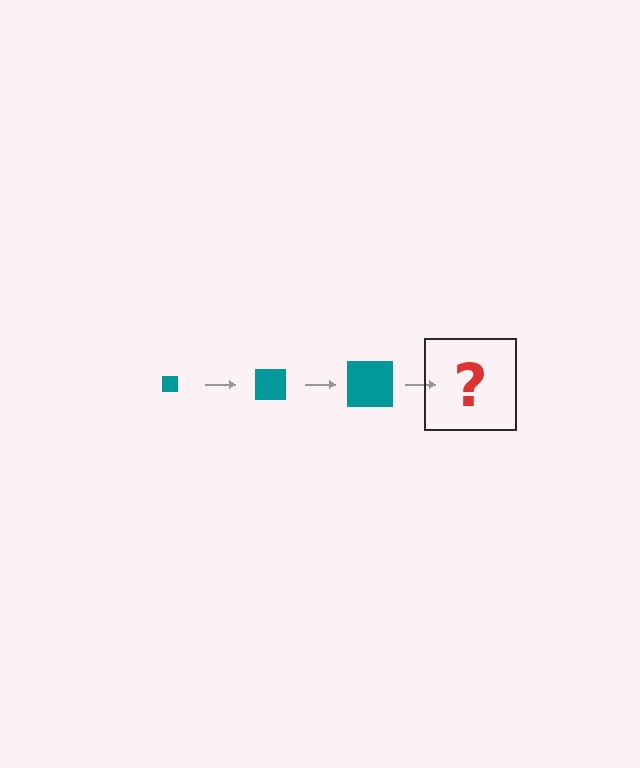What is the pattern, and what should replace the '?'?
The pattern is that the square gets progressively larger each step. The '?' should be a teal square, larger than the previous one.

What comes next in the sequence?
The next element should be a teal square, larger than the previous one.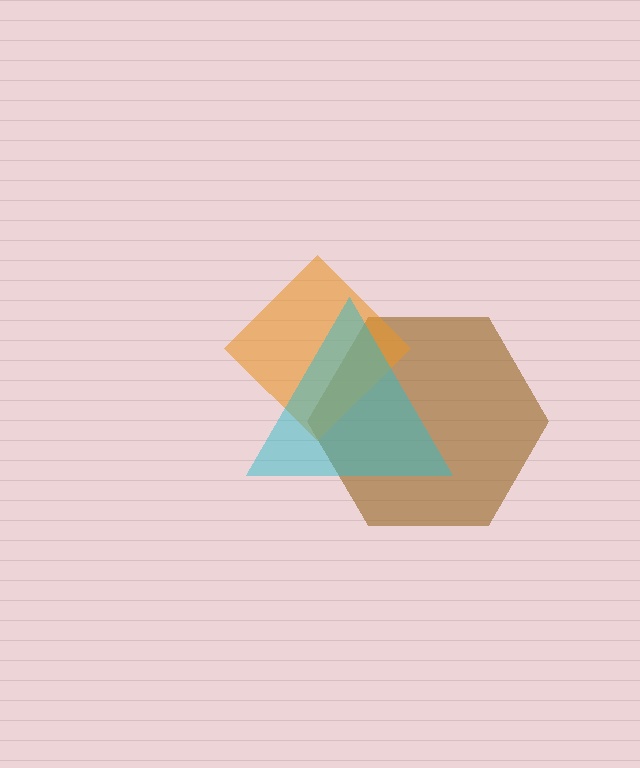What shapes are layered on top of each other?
The layered shapes are: a brown hexagon, an orange diamond, a cyan triangle.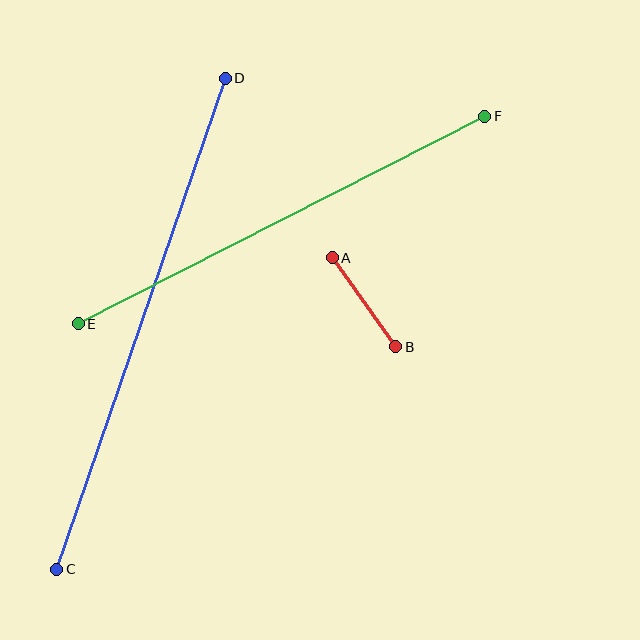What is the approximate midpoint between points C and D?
The midpoint is at approximately (141, 324) pixels.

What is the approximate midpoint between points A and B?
The midpoint is at approximately (364, 302) pixels.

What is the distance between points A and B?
The distance is approximately 109 pixels.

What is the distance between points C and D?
The distance is approximately 519 pixels.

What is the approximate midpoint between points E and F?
The midpoint is at approximately (282, 220) pixels.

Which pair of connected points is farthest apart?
Points C and D are farthest apart.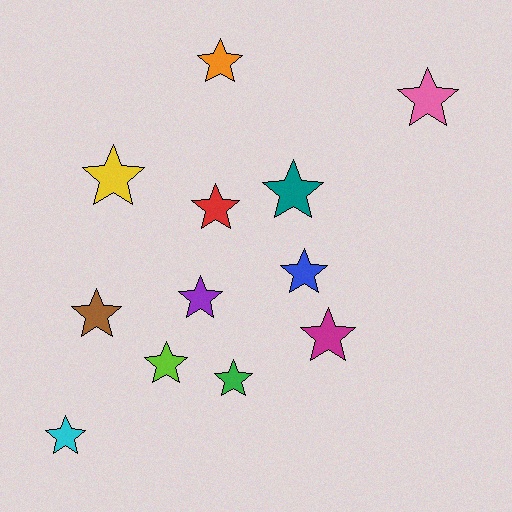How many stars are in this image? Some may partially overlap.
There are 12 stars.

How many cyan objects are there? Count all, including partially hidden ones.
There is 1 cyan object.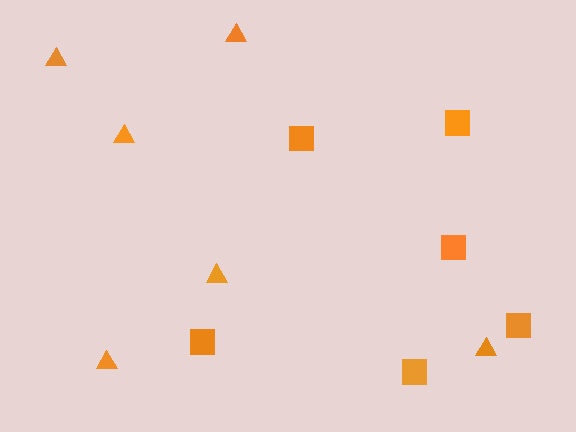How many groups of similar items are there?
There are 2 groups: one group of triangles (6) and one group of squares (6).